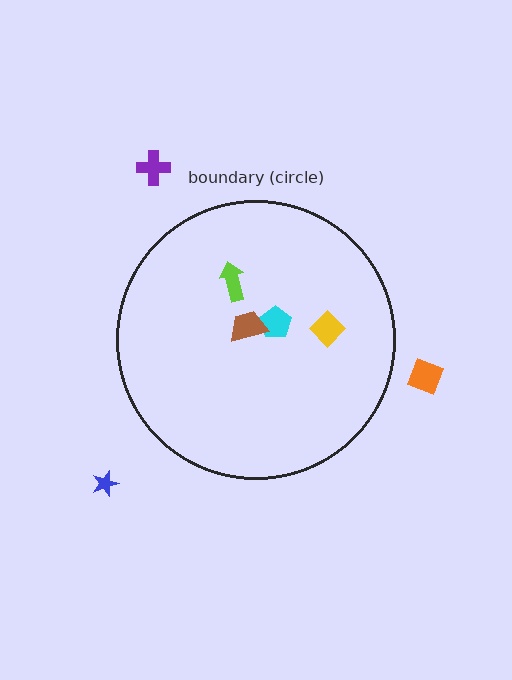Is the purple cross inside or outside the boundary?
Outside.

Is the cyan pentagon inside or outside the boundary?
Inside.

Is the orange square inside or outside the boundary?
Outside.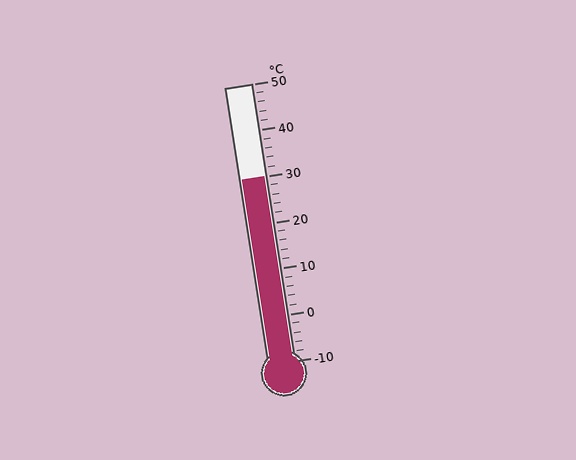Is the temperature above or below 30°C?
The temperature is at 30°C.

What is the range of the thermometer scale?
The thermometer scale ranges from -10°C to 50°C.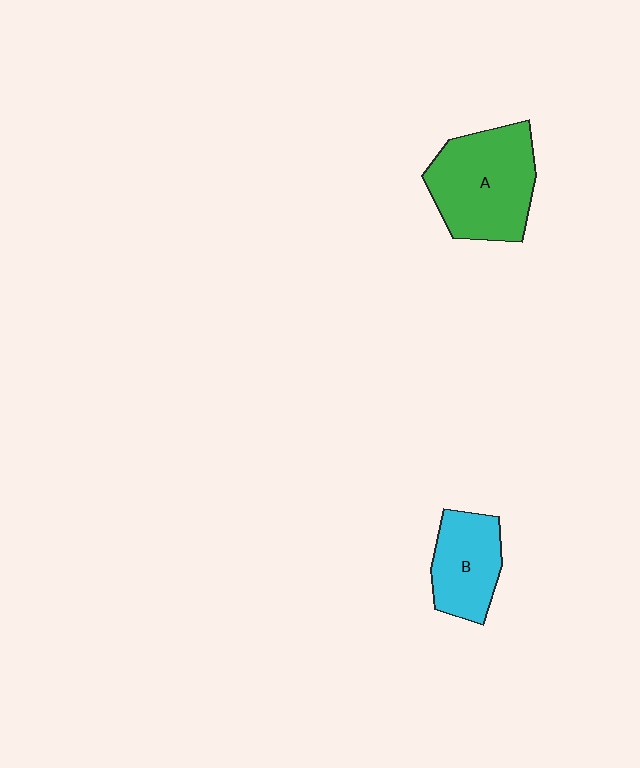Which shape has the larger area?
Shape A (green).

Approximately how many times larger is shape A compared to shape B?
Approximately 1.6 times.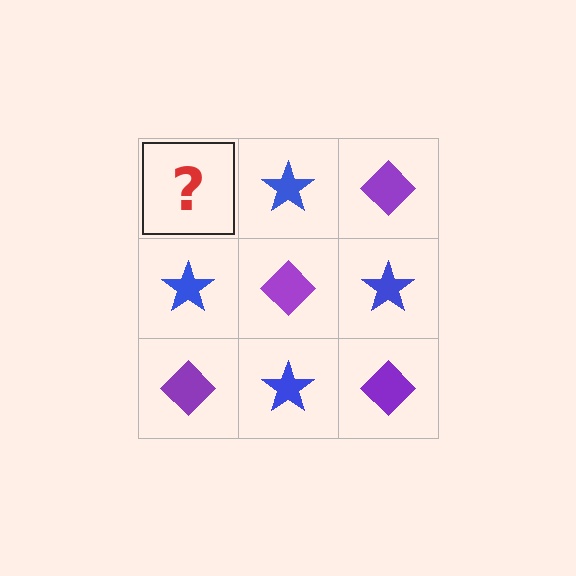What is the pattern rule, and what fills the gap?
The rule is that it alternates purple diamond and blue star in a checkerboard pattern. The gap should be filled with a purple diamond.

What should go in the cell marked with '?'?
The missing cell should contain a purple diamond.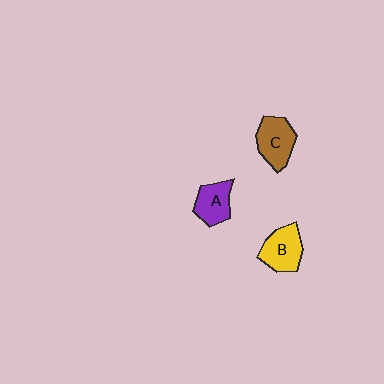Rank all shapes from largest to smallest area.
From largest to smallest: C (brown), B (yellow), A (purple).